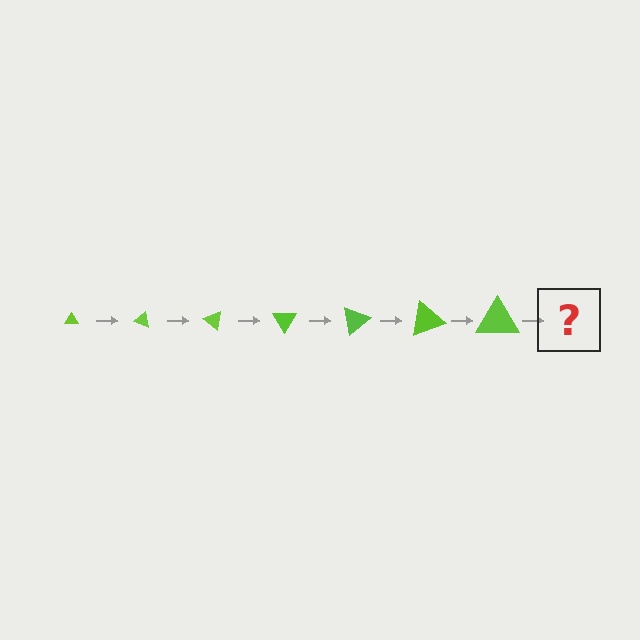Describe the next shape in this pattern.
It should be a triangle, larger than the previous one and rotated 140 degrees from the start.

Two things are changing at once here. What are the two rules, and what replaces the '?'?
The two rules are that the triangle grows larger each step and it rotates 20 degrees each step. The '?' should be a triangle, larger than the previous one and rotated 140 degrees from the start.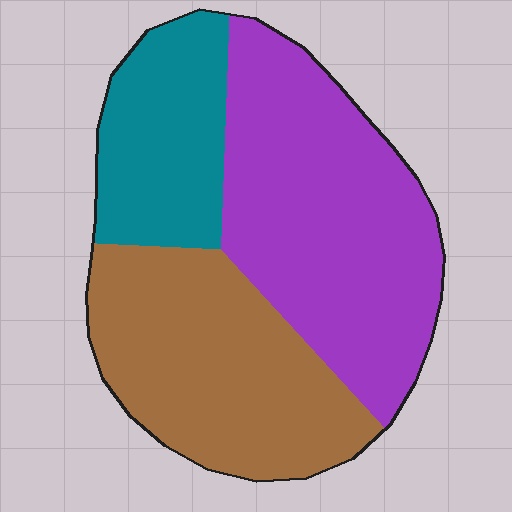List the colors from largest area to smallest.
From largest to smallest: purple, brown, teal.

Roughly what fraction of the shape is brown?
Brown takes up about one third (1/3) of the shape.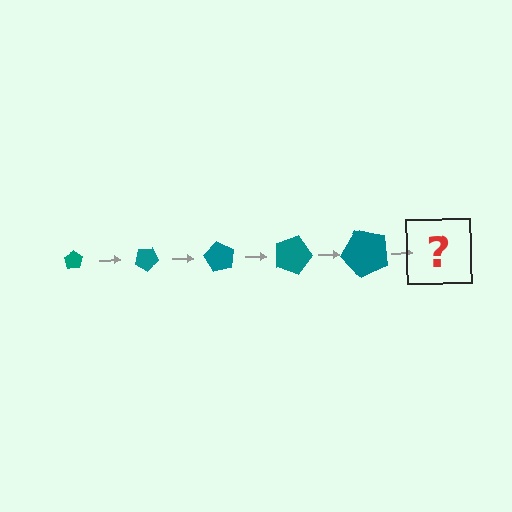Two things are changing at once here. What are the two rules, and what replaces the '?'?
The two rules are that the pentagon grows larger each step and it rotates 30 degrees each step. The '?' should be a pentagon, larger than the previous one and rotated 150 degrees from the start.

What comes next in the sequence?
The next element should be a pentagon, larger than the previous one and rotated 150 degrees from the start.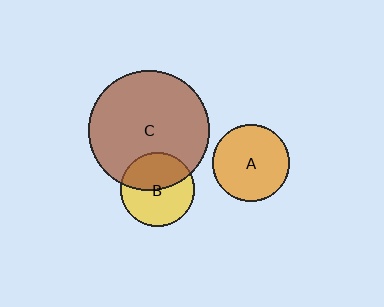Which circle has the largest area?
Circle C (brown).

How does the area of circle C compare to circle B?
Approximately 2.6 times.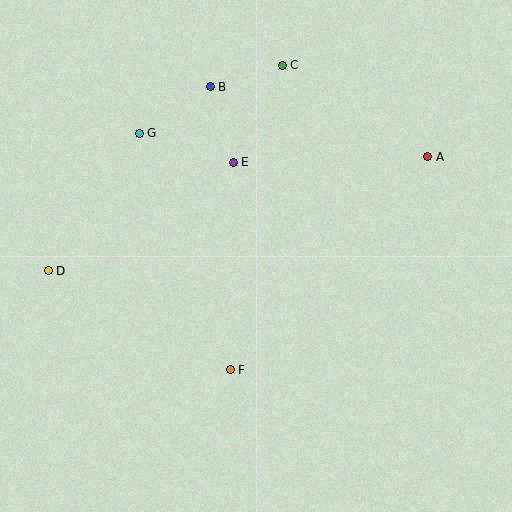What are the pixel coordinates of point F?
Point F is at (230, 370).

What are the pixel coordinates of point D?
Point D is at (48, 271).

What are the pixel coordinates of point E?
Point E is at (233, 162).